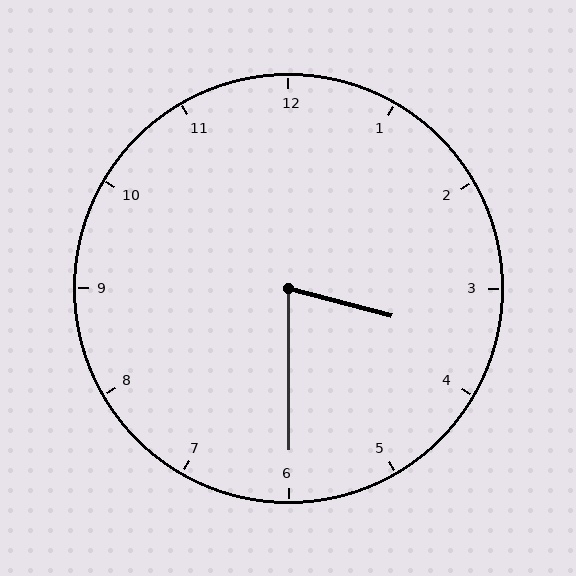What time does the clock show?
3:30.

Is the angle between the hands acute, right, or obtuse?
It is acute.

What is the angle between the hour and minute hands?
Approximately 75 degrees.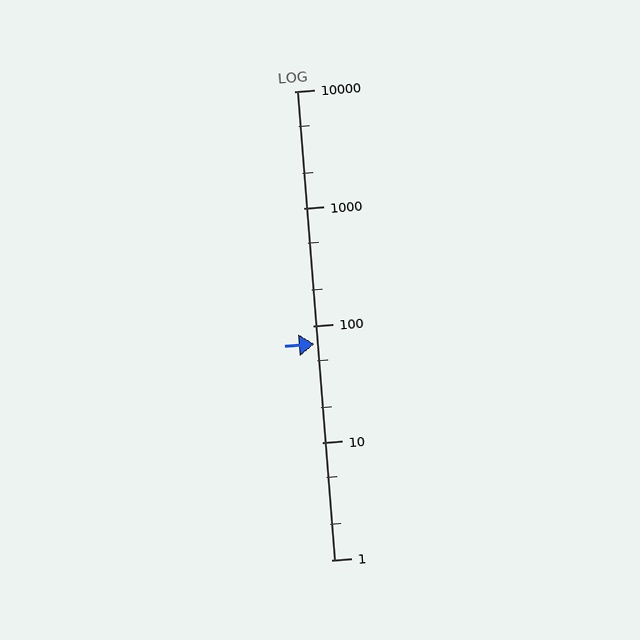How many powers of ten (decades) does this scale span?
The scale spans 4 decades, from 1 to 10000.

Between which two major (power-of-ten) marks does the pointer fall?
The pointer is between 10 and 100.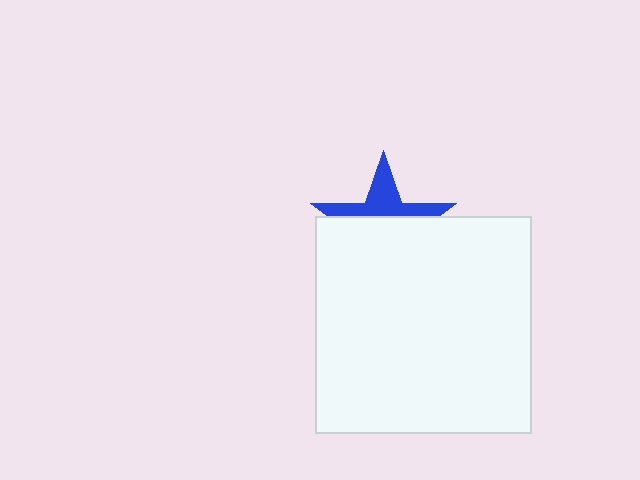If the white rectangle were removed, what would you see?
You would see the complete blue star.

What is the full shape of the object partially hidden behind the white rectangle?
The partially hidden object is a blue star.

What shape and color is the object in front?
The object in front is a white rectangle.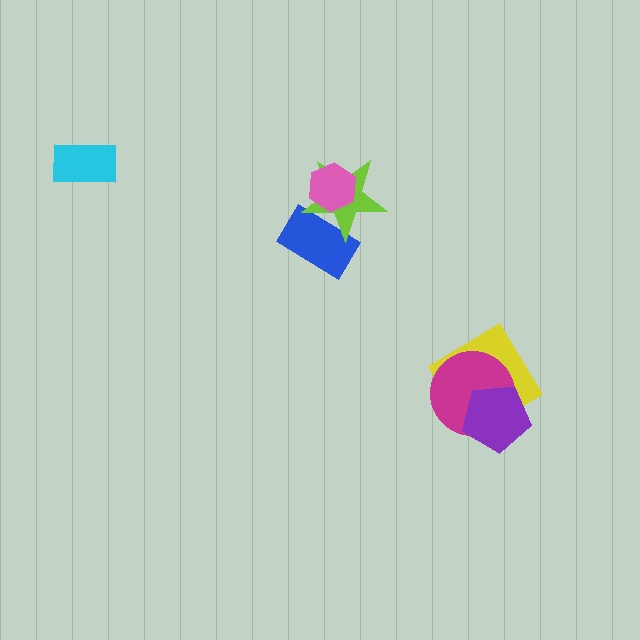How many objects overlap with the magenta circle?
2 objects overlap with the magenta circle.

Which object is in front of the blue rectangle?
The lime star is in front of the blue rectangle.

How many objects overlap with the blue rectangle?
1 object overlaps with the blue rectangle.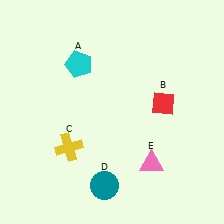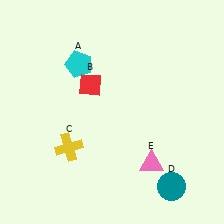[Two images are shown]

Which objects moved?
The objects that moved are: the red diamond (B), the teal circle (D).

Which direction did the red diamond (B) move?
The red diamond (B) moved left.